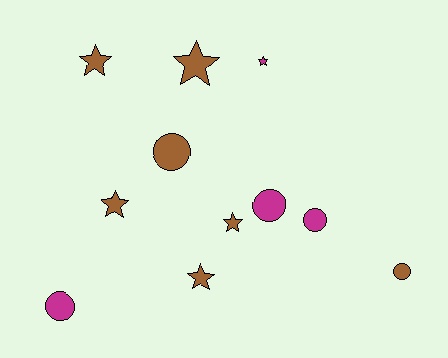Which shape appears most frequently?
Star, with 6 objects.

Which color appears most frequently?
Brown, with 7 objects.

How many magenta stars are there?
There is 1 magenta star.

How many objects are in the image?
There are 11 objects.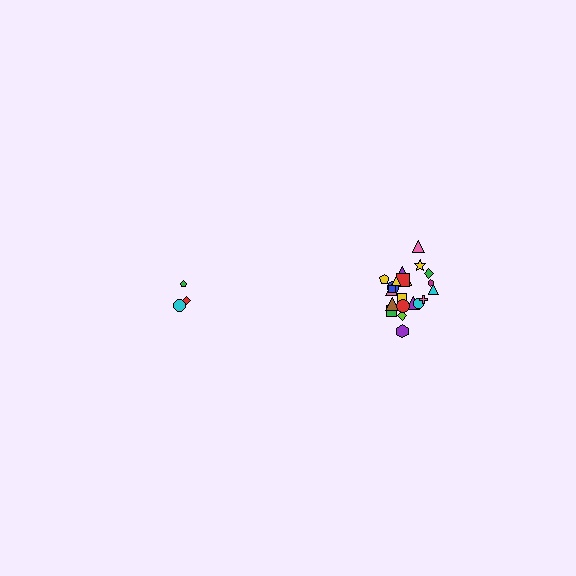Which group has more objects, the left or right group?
The right group.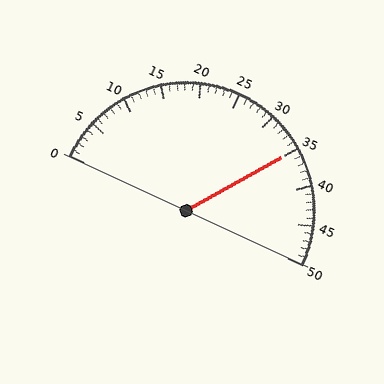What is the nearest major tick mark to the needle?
The nearest major tick mark is 35.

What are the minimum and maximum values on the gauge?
The gauge ranges from 0 to 50.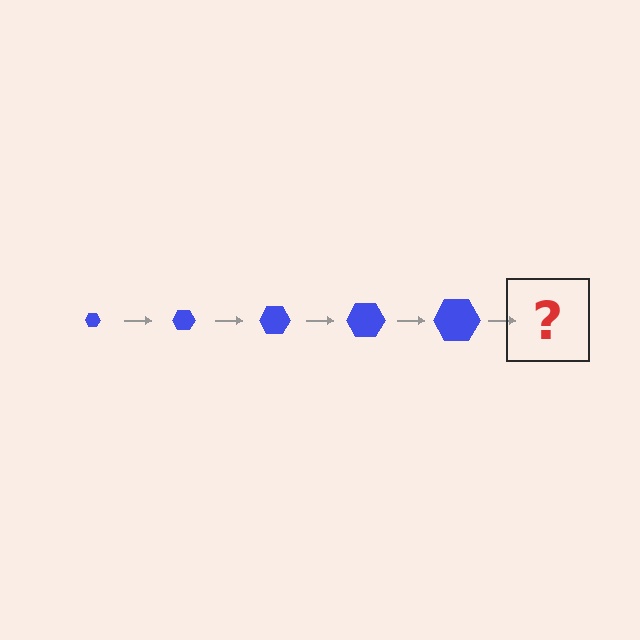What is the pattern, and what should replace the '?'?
The pattern is that the hexagon gets progressively larger each step. The '?' should be a blue hexagon, larger than the previous one.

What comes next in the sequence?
The next element should be a blue hexagon, larger than the previous one.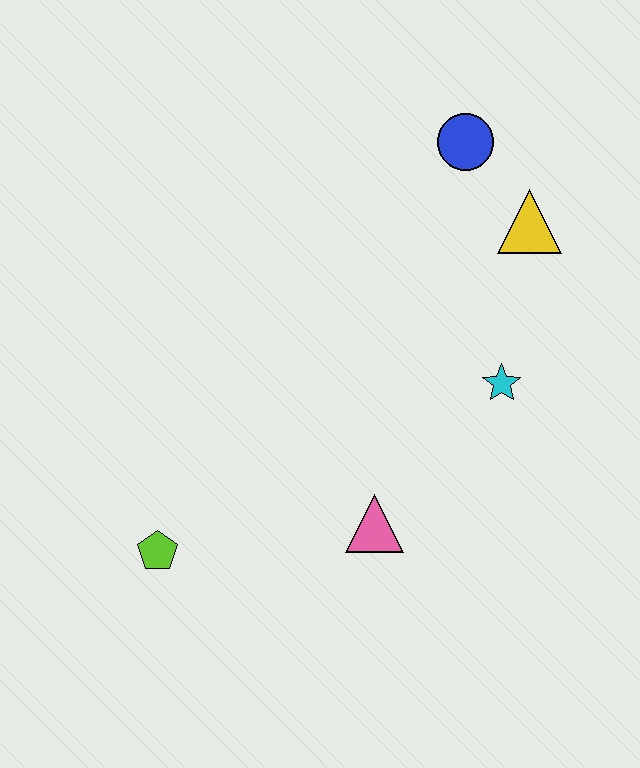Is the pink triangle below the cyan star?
Yes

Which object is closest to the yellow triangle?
The blue circle is closest to the yellow triangle.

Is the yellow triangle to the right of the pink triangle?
Yes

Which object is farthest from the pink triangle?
The blue circle is farthest from the pink triangle.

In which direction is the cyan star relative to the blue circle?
The cyan star is below the blue circle.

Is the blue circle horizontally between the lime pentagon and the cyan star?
Yes